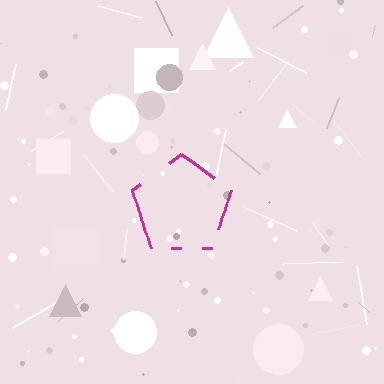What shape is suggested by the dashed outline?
The dashed outline suggests a pentagon.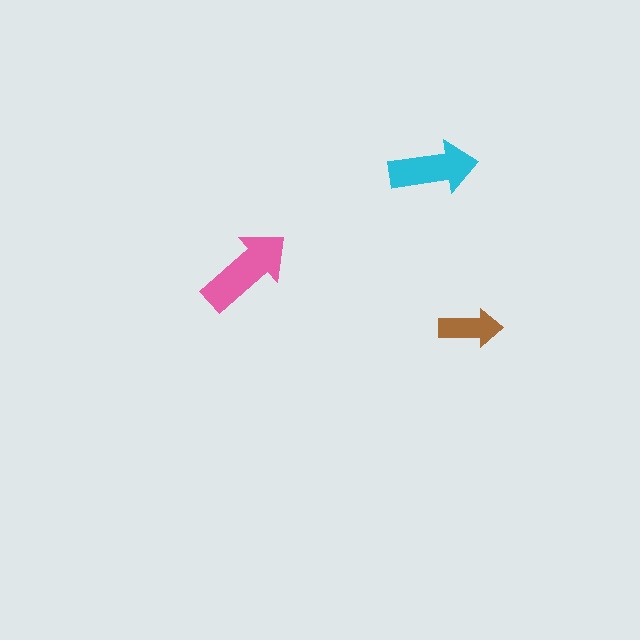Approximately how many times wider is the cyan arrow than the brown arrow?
About 1.5 times wider.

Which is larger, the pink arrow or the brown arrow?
The pink one.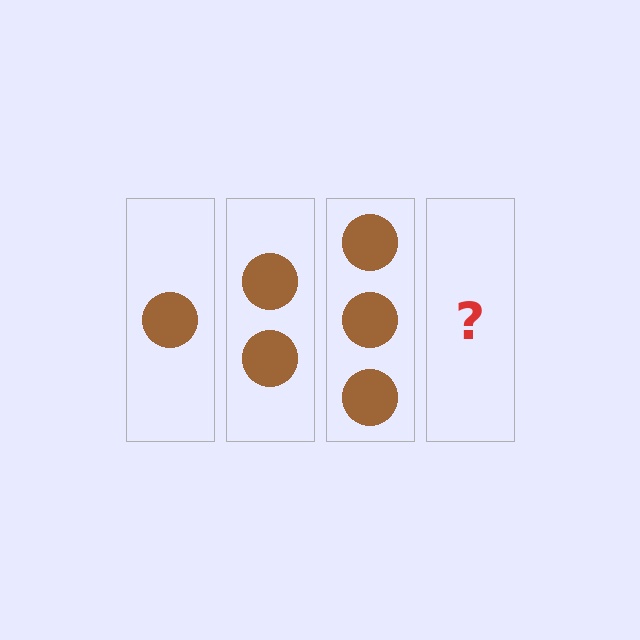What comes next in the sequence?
The next element should be 4 circles.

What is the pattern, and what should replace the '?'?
The pattern is that each step adds one more circle. The '?' should be 4 circles.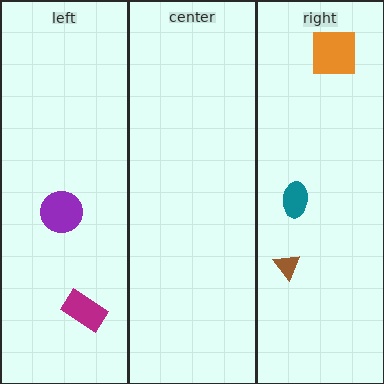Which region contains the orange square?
The right region.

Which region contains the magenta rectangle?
The left region.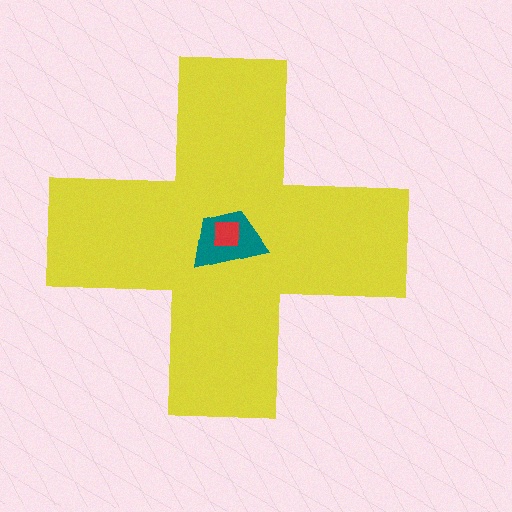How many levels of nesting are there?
3.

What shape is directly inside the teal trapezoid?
The red square.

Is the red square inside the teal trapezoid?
Yes.